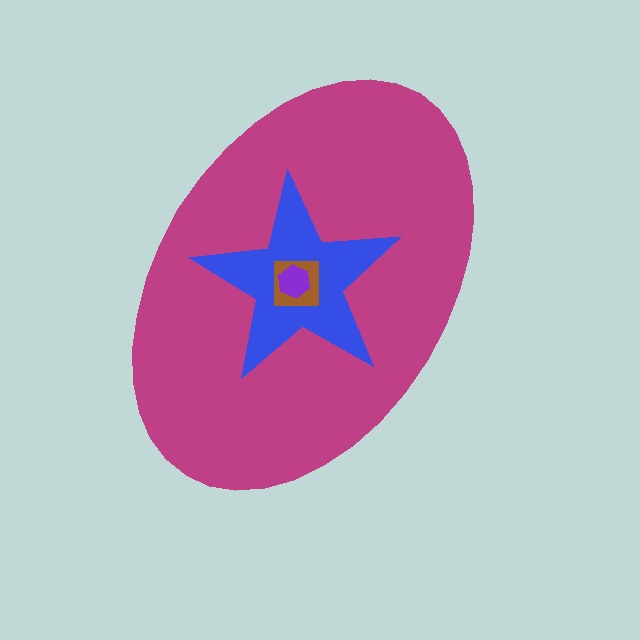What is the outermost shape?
The magenta ellipse.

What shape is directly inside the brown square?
The purple hexagon.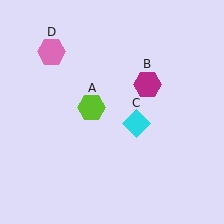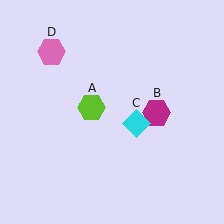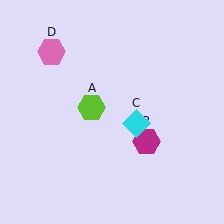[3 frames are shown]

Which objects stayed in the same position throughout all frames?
Lime hexagon (object A) and cyan diamond (object C) and pink hexagon (object D) remained stationary.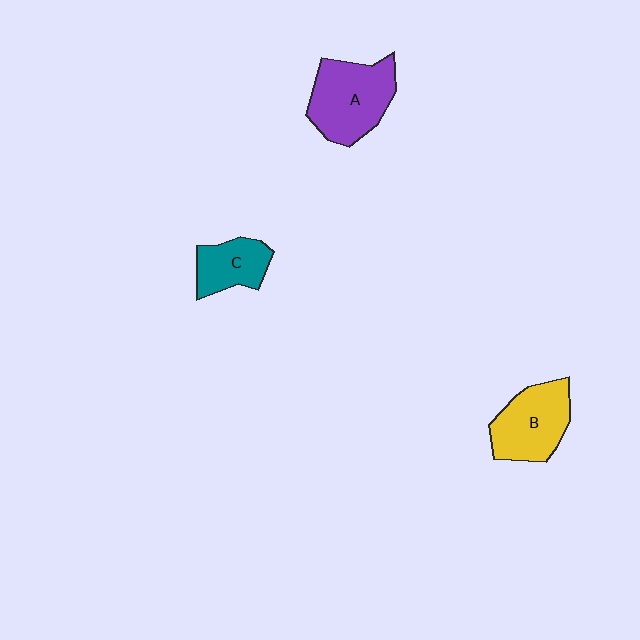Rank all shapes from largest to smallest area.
From largest to smallest: A (purple), B (yellow), C (teal).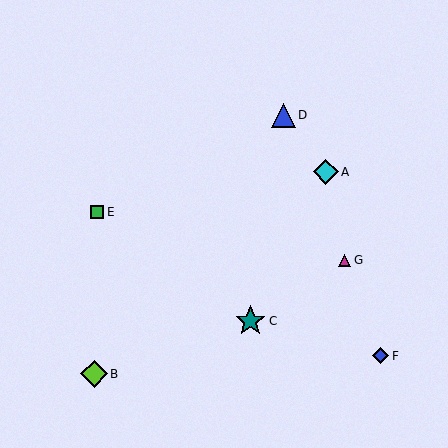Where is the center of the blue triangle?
The center of the blue triangle is at (283, 115).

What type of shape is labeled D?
Shape D is a blue triangle.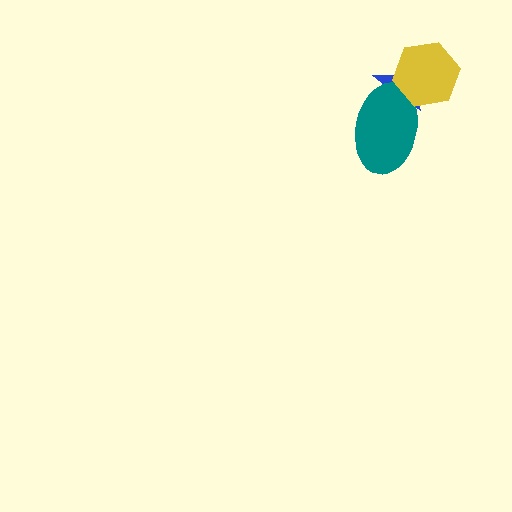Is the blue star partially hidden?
Yes, it is partially covered by another shape.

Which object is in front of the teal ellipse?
The yellow hexagon is in front of the teal ellipse.